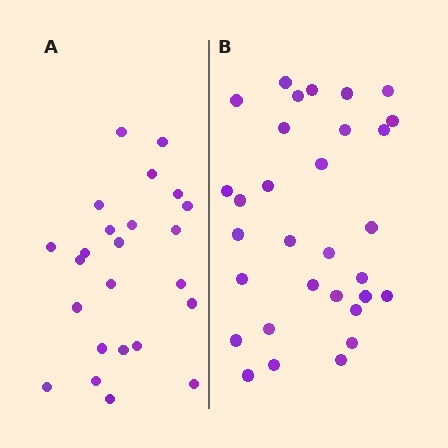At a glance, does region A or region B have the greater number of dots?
Region B (the right region) has more dots.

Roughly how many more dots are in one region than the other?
Region B has roughly 8 or so more dots than region A.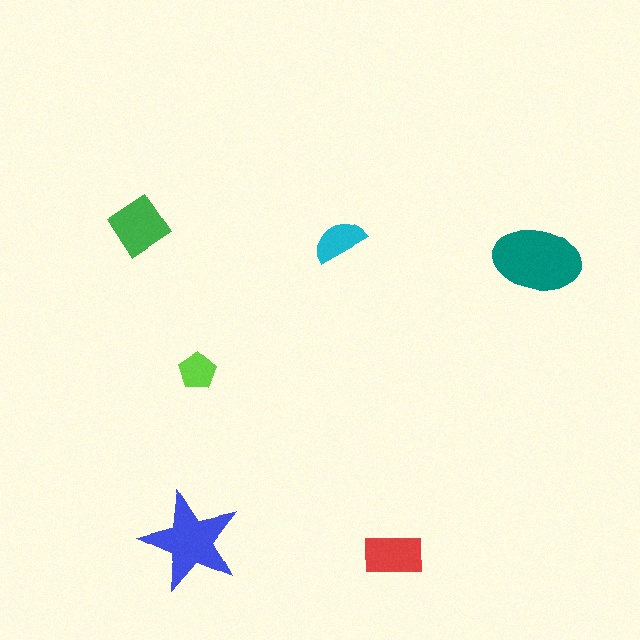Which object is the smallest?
The lime pentagon.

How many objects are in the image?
There are 6 objects in the image.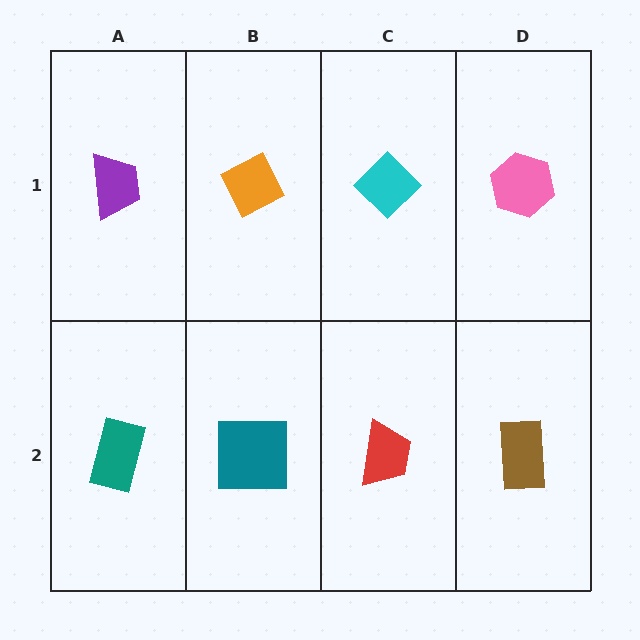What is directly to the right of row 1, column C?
A pink hexagon.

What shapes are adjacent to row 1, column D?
A brown rectangle (row 2, column D), a cyan diamond (row 1, column C).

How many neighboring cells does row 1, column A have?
2.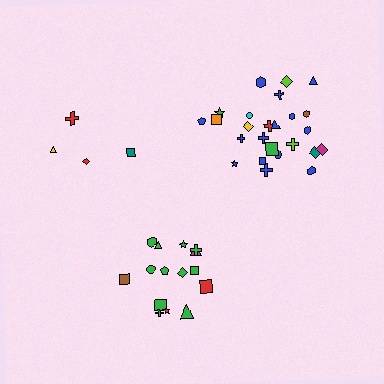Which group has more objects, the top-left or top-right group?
The top-right group.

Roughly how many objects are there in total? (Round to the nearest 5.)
Roughly 45 objects in total.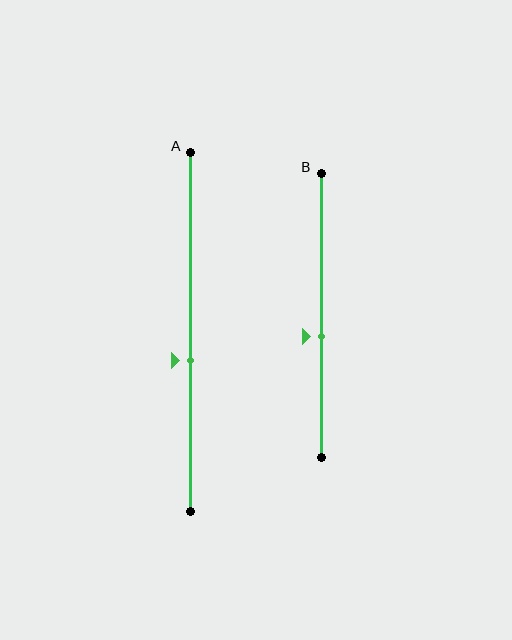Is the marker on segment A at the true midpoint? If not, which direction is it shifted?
No, the marker on segment A is shifted downward by about 8% of the segment length.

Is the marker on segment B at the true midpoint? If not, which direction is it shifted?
No, the marker on segment B is shifted downward by about 7% of the segment length.